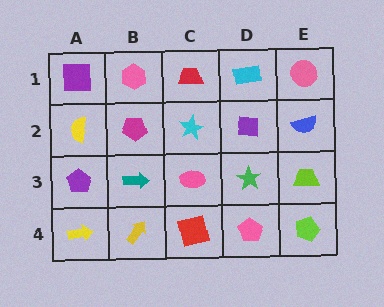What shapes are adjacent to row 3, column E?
A blue semicircle (row 2, column E), a lime pentagon (row 4, column E), a green star (row 3, column D).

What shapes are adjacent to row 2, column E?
A pink circle (row 1, column E), a lime trapezoid (row 3, column E), a purple square (row 2, column D).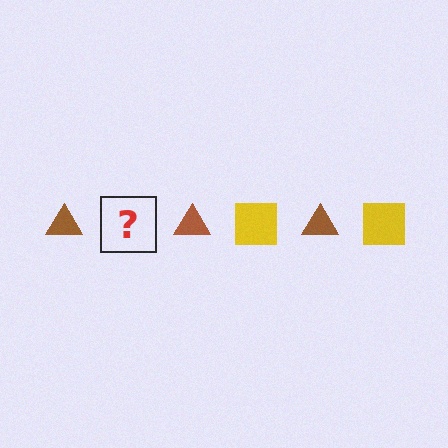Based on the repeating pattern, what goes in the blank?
The blank should be a yellow square.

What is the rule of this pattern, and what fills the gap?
The rule is that the pattern alternates between brown triangle and yellow square. The gap should be filled with a yellow square.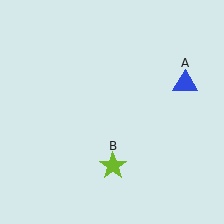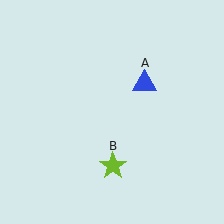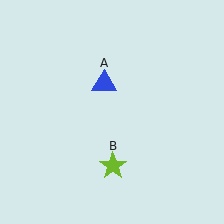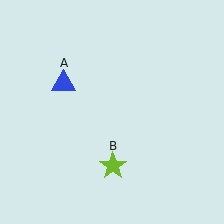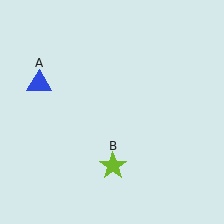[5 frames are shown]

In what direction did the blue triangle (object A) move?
The blue triangle (object A) moved left.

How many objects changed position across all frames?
1 object changed position: blue triangle (object A).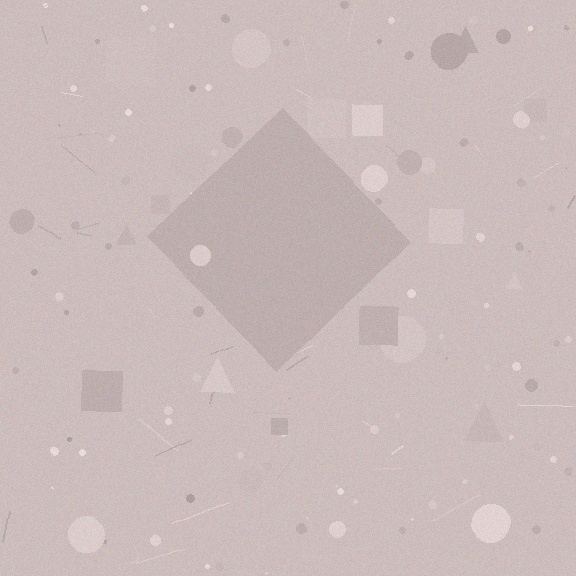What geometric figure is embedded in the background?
A diamond is embedded in the background.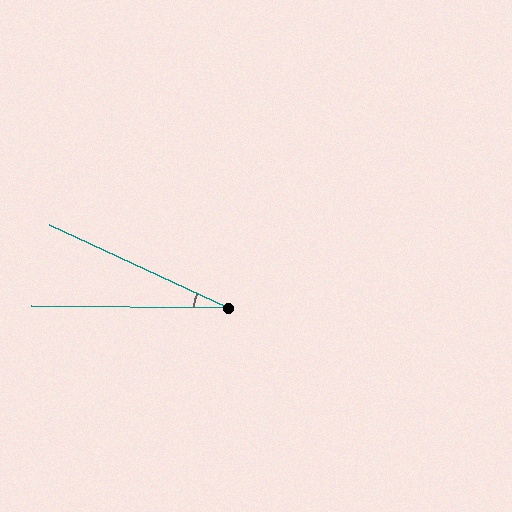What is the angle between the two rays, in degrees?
Approximately 24 degrees.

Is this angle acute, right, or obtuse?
It is acute.